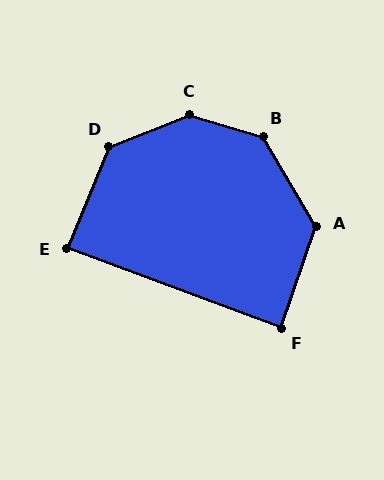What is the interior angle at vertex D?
Approximately 134 degrees (obtuse).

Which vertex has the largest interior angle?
C, at approximately 142 degrees.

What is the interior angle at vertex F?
Approximately 89 degrees (approximately right).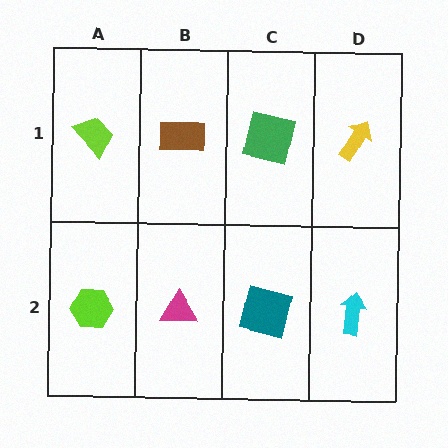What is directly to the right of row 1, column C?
A yellow arrow.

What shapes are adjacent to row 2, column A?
A lime trapezoid (row 1, column A), a magenta triangle (row 2, column B).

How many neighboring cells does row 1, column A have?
2.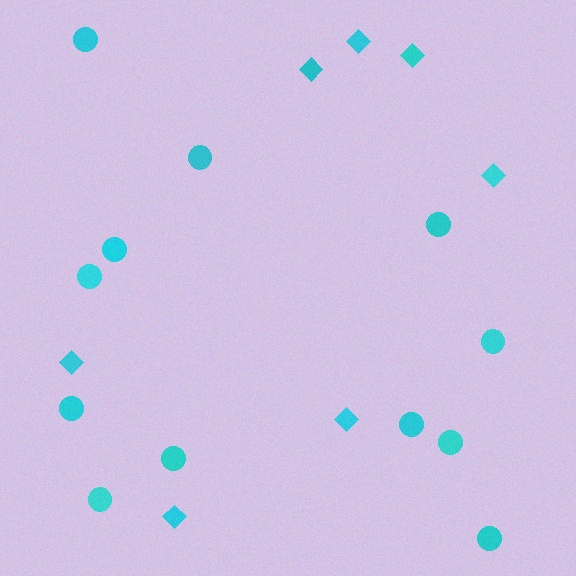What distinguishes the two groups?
There are 2 groups: one group of diamonds (7) and one group of circles (12).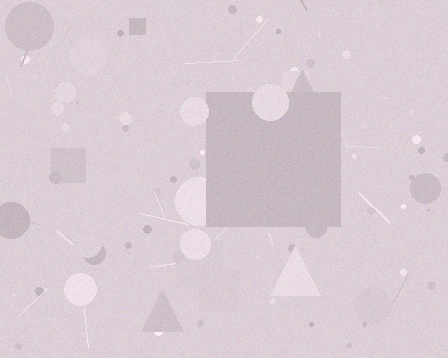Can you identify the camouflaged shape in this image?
The camouflaged shape is a square.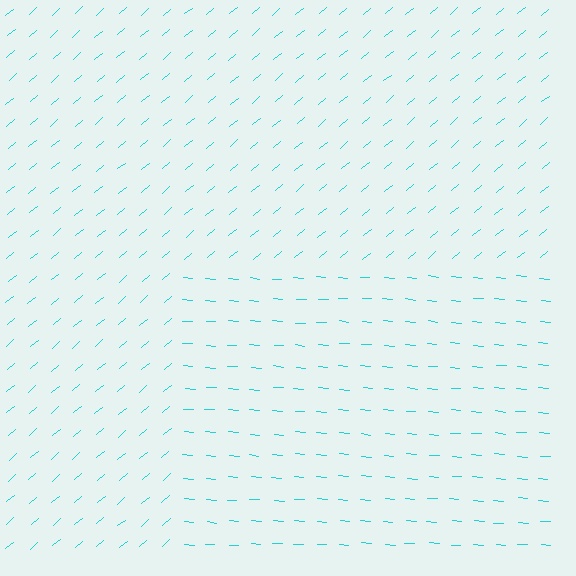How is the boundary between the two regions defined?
The boundary is defined purely by a change in line orientation (approximately 45 degrees difference). All lines are the same color and thickness.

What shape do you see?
I see a rectangle.